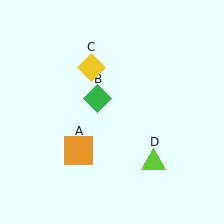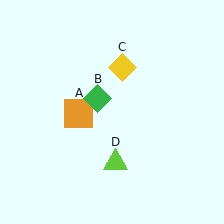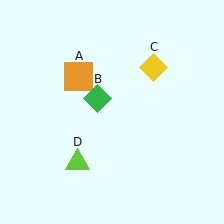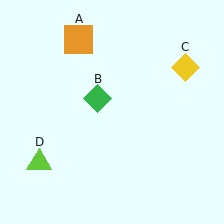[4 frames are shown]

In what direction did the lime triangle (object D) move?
The lime triangle (object D) moved left.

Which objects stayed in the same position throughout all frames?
Green diamond (object B) remained stationary.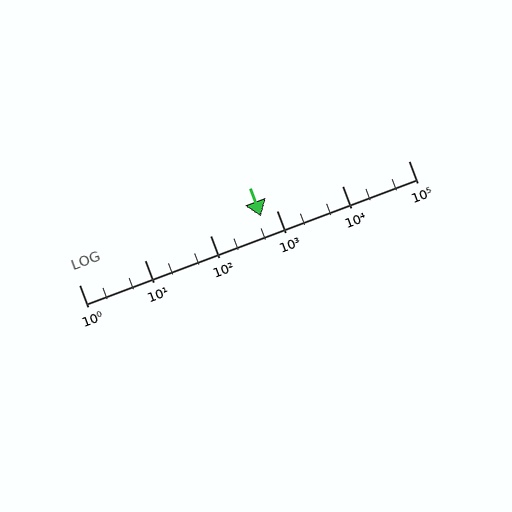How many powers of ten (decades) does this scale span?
The scale spans 5 decades, from 1 to 100000.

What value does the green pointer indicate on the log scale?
The pointer indicates approximately 580.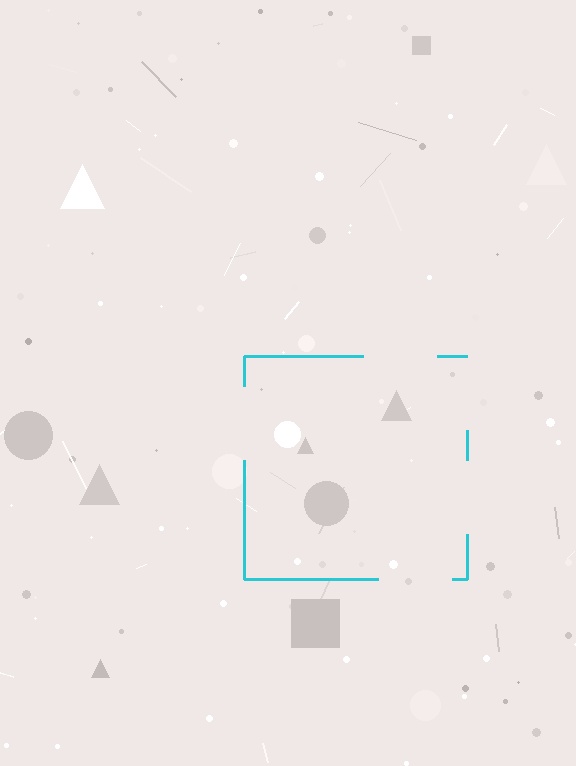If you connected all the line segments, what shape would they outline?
They would outline a square.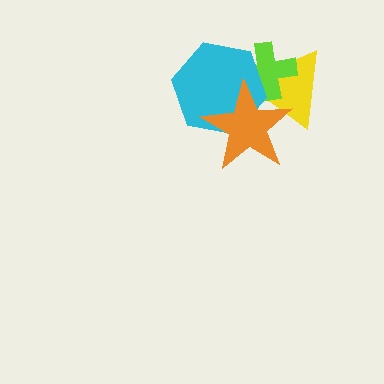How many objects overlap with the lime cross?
3 objects overlap with the lime cross.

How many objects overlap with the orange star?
3 objects overlap with the orange star.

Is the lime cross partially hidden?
Yes, it is partially covered by another shape.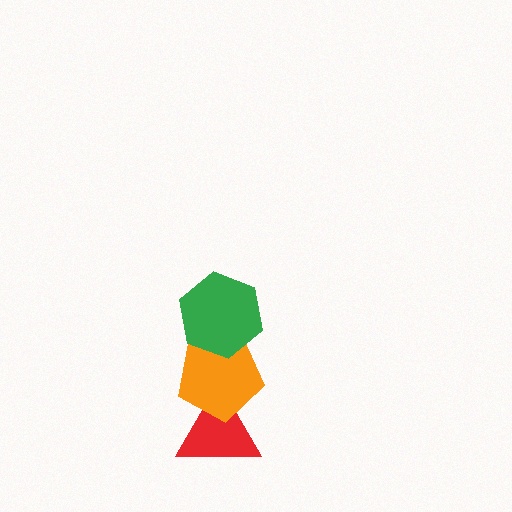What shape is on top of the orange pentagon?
The green hexagon is on top of the orange pentagon.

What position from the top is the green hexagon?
The green hexagon is 1st from the top.